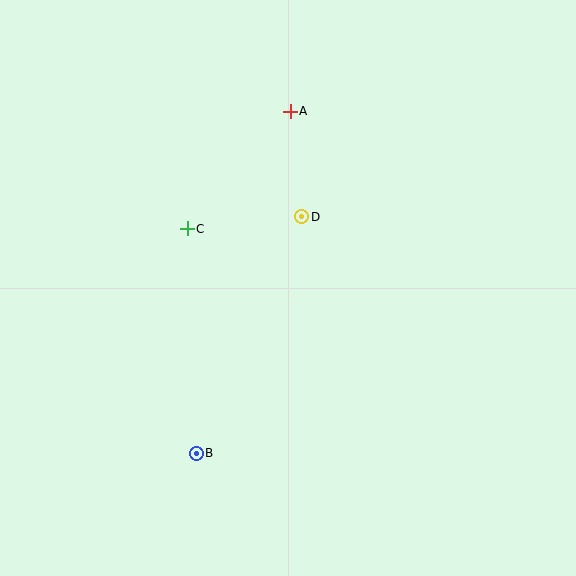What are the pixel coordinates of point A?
Point A is at (290, 111).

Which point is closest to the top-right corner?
Point A is closest to the top-right corner.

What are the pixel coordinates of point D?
Point D is at (302, 217).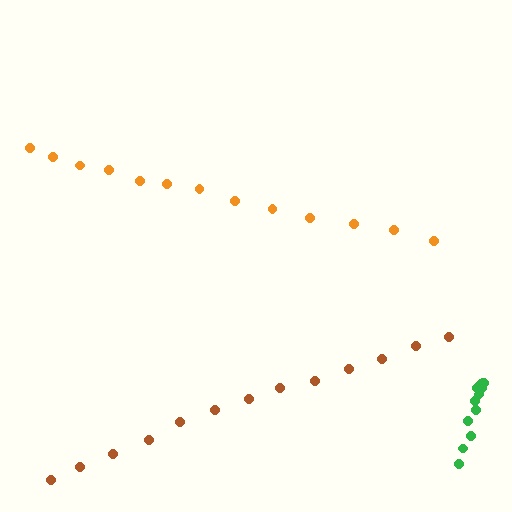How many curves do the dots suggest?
There are 3 distinct paths.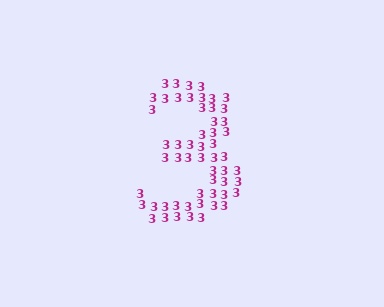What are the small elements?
The small elements are digit 3's.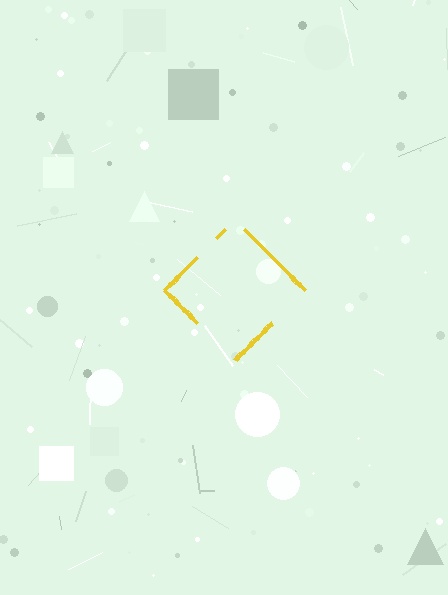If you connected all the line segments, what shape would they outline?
They would outline a diamond.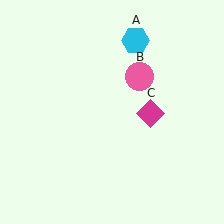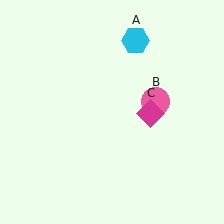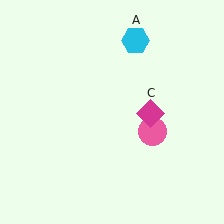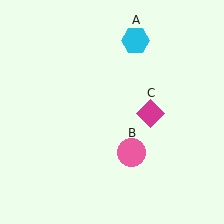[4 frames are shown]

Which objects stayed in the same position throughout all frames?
Cyan hexagon (object A) and magenta diamond (object C) remained stationary.